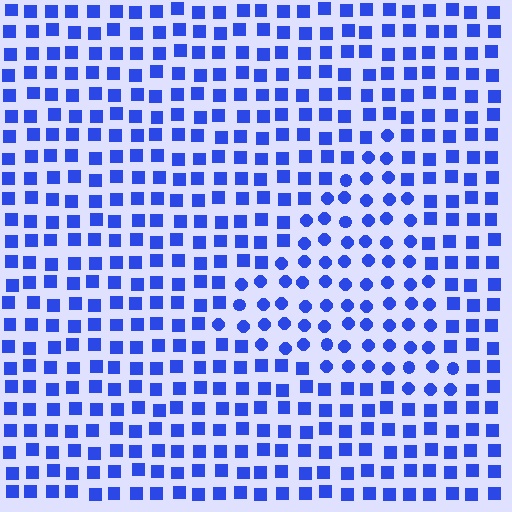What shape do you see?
I see a triangle.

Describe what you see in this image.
The image is filled with small blue elements arranged in a uniform grid. A triangle-shaped region contains circles, while the surrounding area contains squares. The boundary is defined purely by the change in element shape.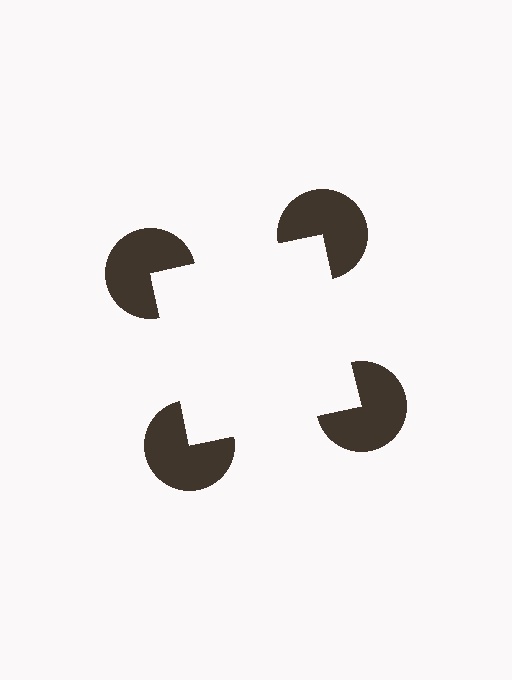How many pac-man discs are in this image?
There are 4 — one at each vertex of the illusory square.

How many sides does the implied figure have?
4 sides.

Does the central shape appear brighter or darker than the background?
It typically appears slightly brighter than the background, even though no actual brightness change is drawn.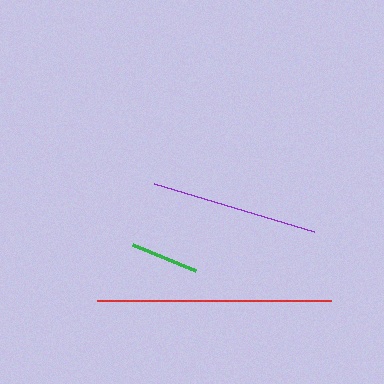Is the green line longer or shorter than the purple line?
The purple line is longer than the green line.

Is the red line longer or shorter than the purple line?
The red line is longer than the purple line.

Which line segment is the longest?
The red line is the longest at approximately 234 pixels.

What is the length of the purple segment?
The purple segment is approximately 168 pixels long.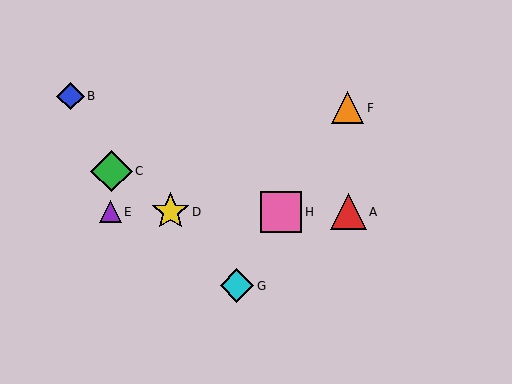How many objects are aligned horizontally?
4 objects (A, D, E, H) are aligned horizontally.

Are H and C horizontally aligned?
No, H is at y≈212 and C is at y≈171.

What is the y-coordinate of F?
Object F is at y≈108.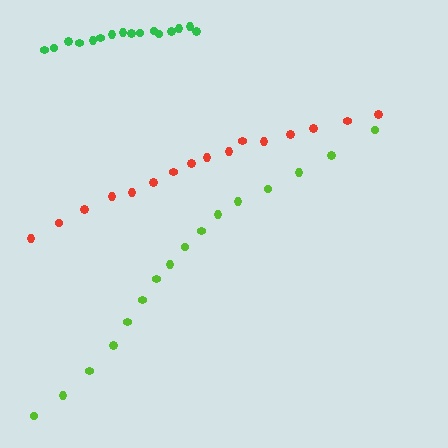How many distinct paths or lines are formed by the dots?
There are 3 distinct paths.